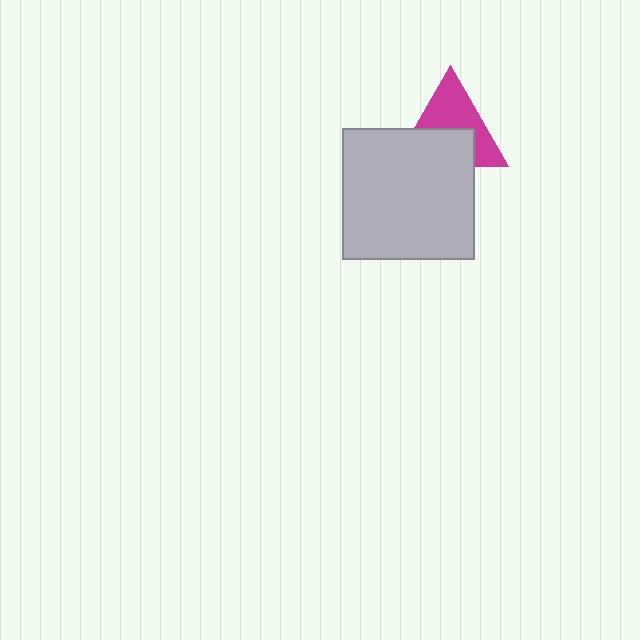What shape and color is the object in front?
The object in front is a light gray square.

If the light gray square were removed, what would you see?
You would see the complete magenta triangle.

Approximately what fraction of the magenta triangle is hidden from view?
Roughly 48% of the magenta triangle is hidden behind the light gray square.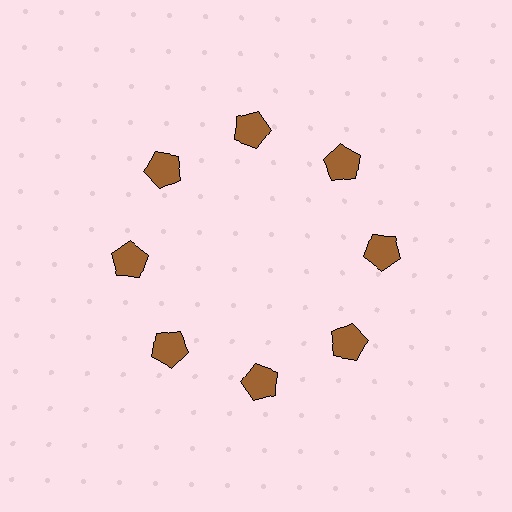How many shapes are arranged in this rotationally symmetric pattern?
There are 8 shapes, arranged in 8 groups of 1.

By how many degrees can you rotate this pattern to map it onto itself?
The pattern maps onto itself every 45 degrees of rotation.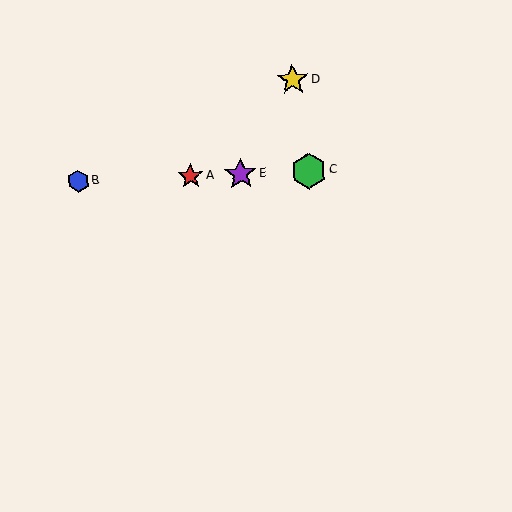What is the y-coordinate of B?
Object B is at y≈181.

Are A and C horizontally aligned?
Yes, both are at y≈176.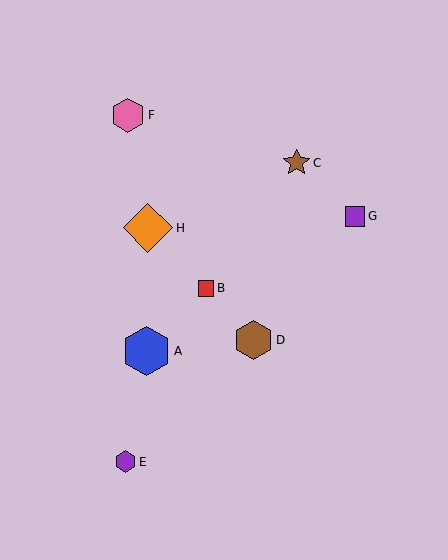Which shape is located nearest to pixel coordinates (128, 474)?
The purple hexagon (labeled E) at (126, 462) is nearest to that location.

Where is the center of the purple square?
The center of the purple square is at (355, 216).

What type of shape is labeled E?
Shape E is a purple hexagon.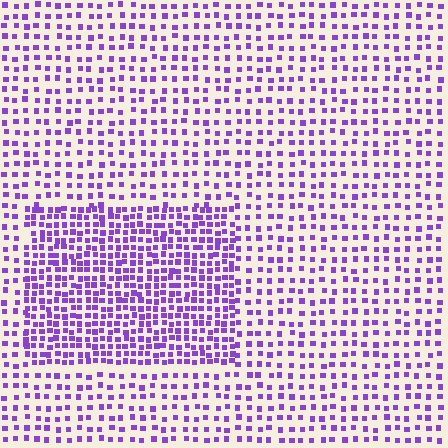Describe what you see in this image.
The image contains small purple elements arranged at two different densities. A rectangle-shaped region is visible where the elements are more densely packed than the surrounding area.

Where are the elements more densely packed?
The elements are more densely packed inside the rectangle boundary.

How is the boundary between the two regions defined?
The boundary is defined by a change in element density (approximately 1.9x ratio). All elements are the same color, size, and shape.